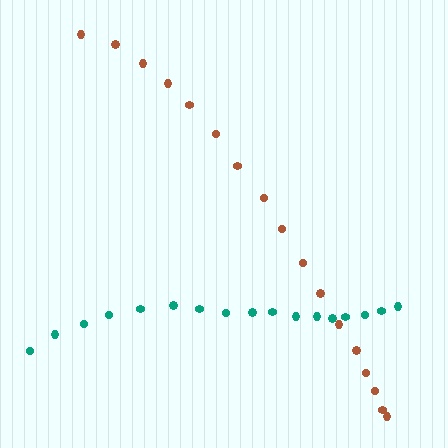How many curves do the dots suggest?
There are 2 distinct paths.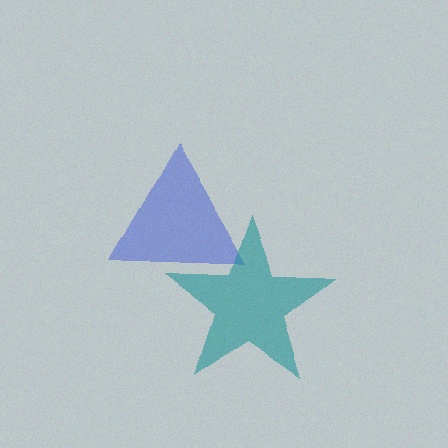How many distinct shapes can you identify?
There are 2 distinct shapes: a blue triangle, a teal star.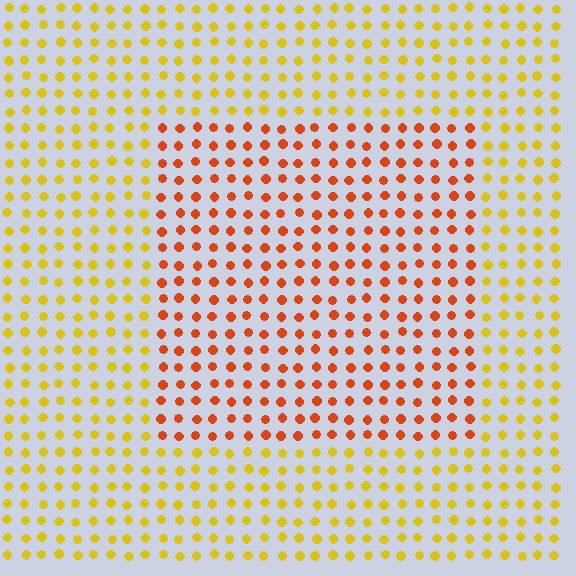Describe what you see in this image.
The image is filled with small yellow elements in a uniform arrangement. A rectangle-shaped region is visible where the elements are tinted to a slightly different hue, forming a subtle color boundary.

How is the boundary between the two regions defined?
The boundary is defined purely by a slight shift in hue (about 40 degrees). Spacing, size, and orientation are identical on both sides.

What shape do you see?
I see a rectangle.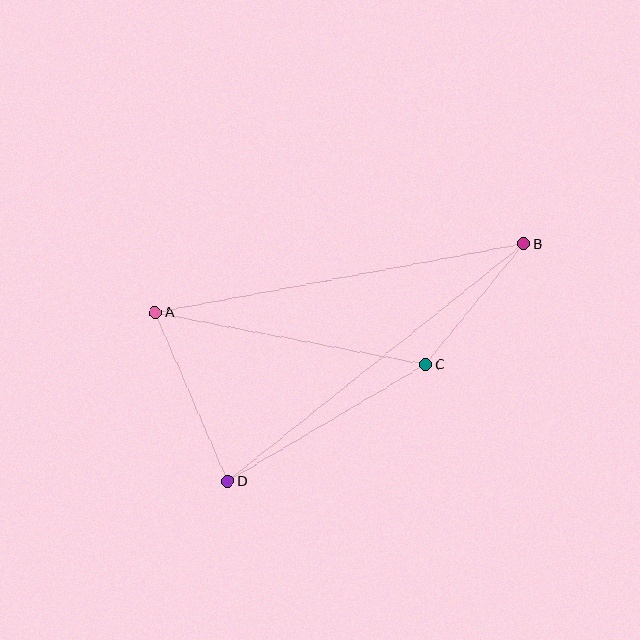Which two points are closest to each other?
Points B and C are closest to each other.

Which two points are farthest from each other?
Points B and D are farthest from each other.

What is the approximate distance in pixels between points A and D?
The distance between A and D is approximately 184 pixels.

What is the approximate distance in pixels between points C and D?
The distance between C and D is approximately 230 pixels.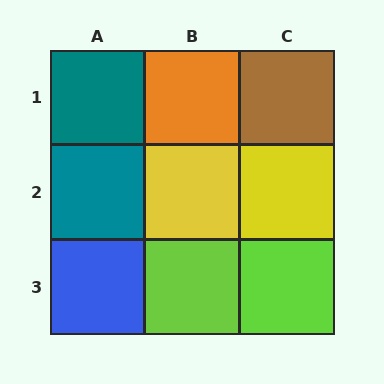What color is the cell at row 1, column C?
Brown.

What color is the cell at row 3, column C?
Lime.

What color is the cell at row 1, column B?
Orange.